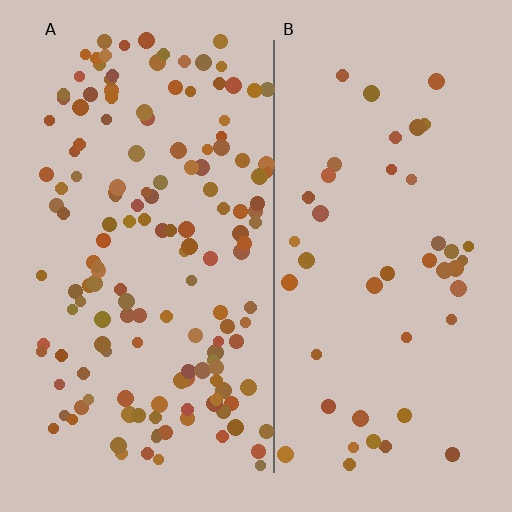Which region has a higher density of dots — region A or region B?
A (the left).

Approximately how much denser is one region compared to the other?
Approximately 3.4× — region A over region B.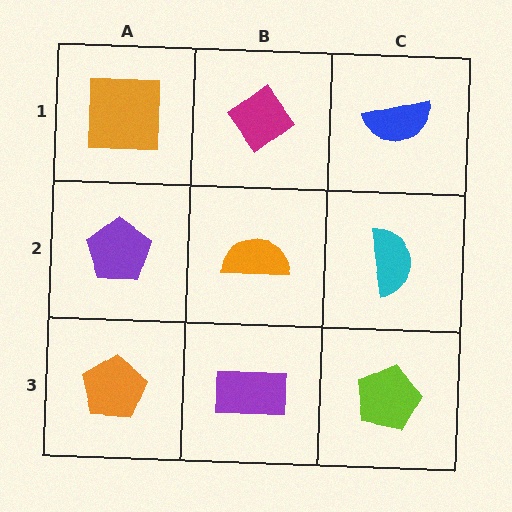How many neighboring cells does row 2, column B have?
4.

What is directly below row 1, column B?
An orange semicircle.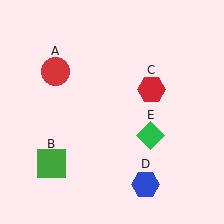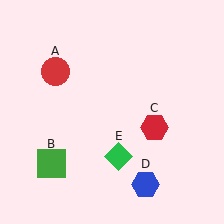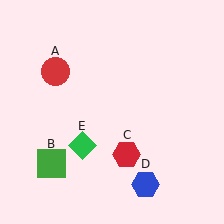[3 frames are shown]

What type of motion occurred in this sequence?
The red hexagon (object C), green diamond (object E) rotated clockwise around the center of the scene.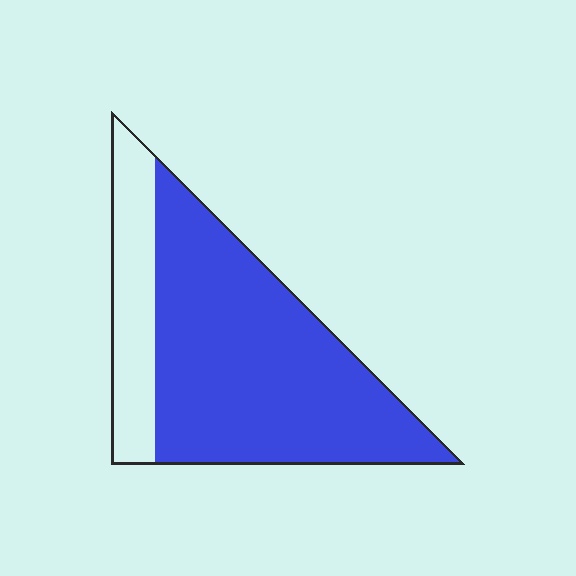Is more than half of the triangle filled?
Yes.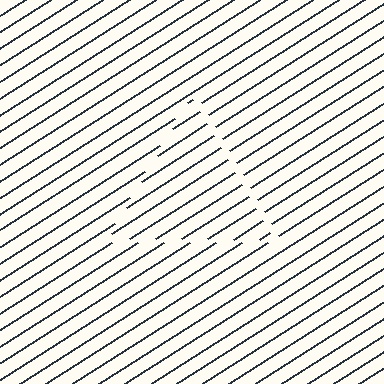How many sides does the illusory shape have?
3 sides — the line-ends trace a triangle.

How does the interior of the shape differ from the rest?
The interior of the shape contains the same grating, shifted by half a period — the contour is defined by the phase discontinuity where line-ends from the inner and outer gratings abut.